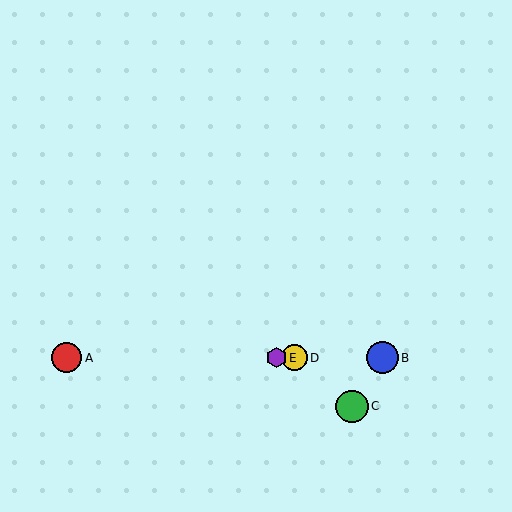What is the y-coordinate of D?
Object D is at y≈358.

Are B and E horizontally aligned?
Yes, both are at y≈358.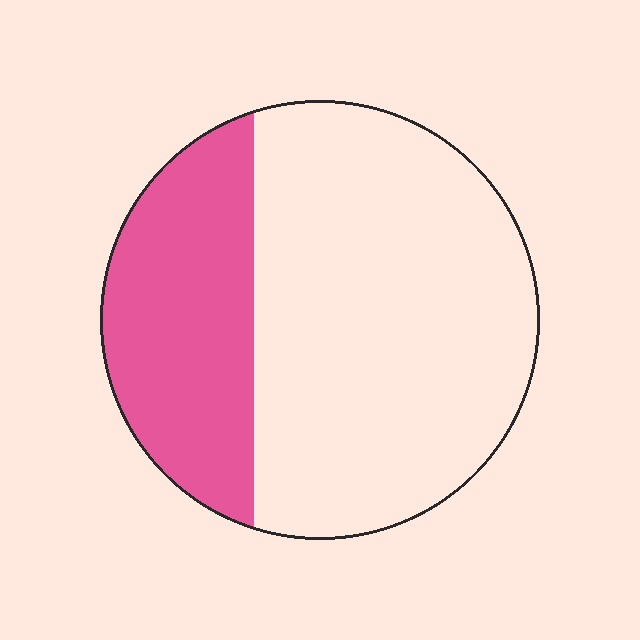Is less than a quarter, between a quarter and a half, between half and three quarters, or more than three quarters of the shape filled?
Between a quarter and a half.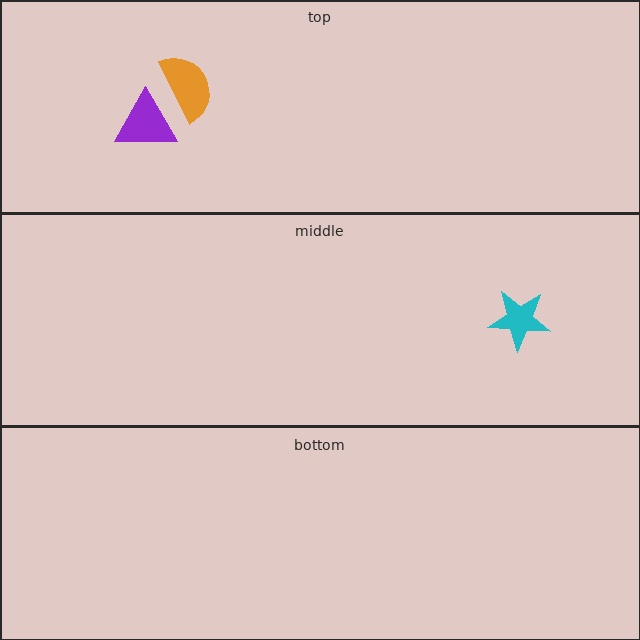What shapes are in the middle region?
The cyan star.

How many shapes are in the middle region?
1.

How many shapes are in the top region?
2.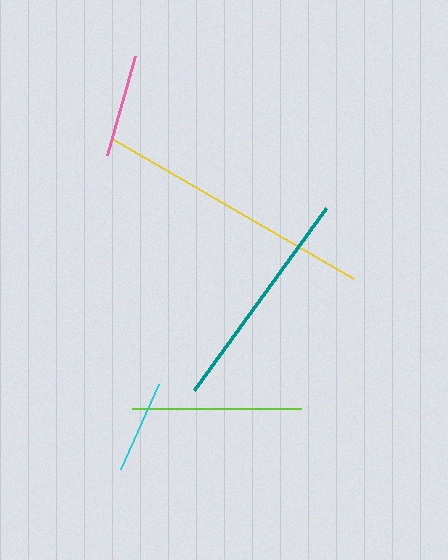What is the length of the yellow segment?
The yellow segment is approximately 277 pixels long.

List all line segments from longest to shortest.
From longest to shortest: yellow, teal, lime, pink, cyan.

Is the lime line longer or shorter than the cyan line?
The lime line is longer than the cyan line.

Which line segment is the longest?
The yellow line is the longest at approximately 277 pixels.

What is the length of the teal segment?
The teal segment is approximately 225 pixels long.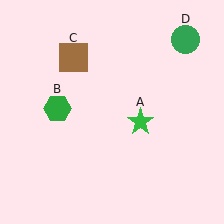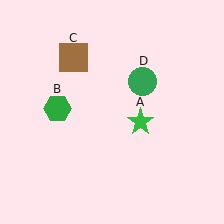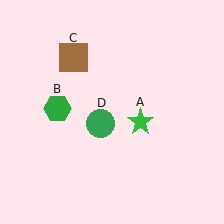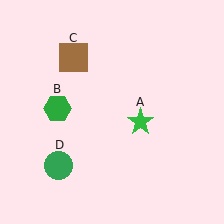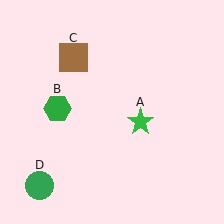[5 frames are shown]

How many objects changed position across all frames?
1 object changed position: green circle (object D).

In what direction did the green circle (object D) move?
The green circle (object D) moved down and to the left.